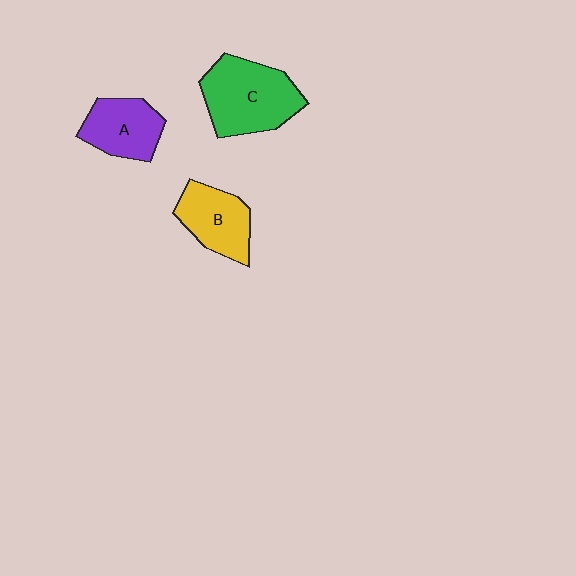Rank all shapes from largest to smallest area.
From largest to smallest: C (green), B (yellow), A (purple).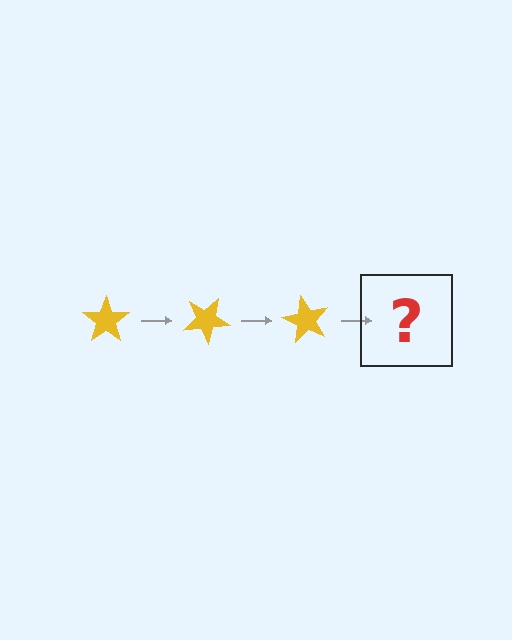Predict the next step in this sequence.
The next step is a yellow star rotated 90 degrees.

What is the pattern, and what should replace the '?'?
The pattern is that the star rotates 30 degrees each step. The '?' should be a yellow star rotated 90 degrees.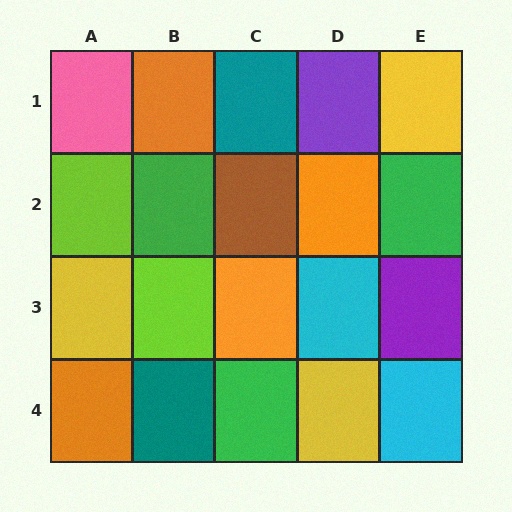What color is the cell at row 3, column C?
Orange.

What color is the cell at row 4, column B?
Teal.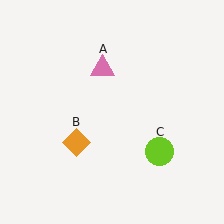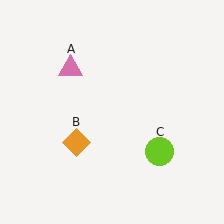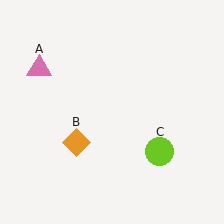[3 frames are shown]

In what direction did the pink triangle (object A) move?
The pink triangle (object A) moved left.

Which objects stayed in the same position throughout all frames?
Orange diamond (object B) and lime circle (object C) remained stationary.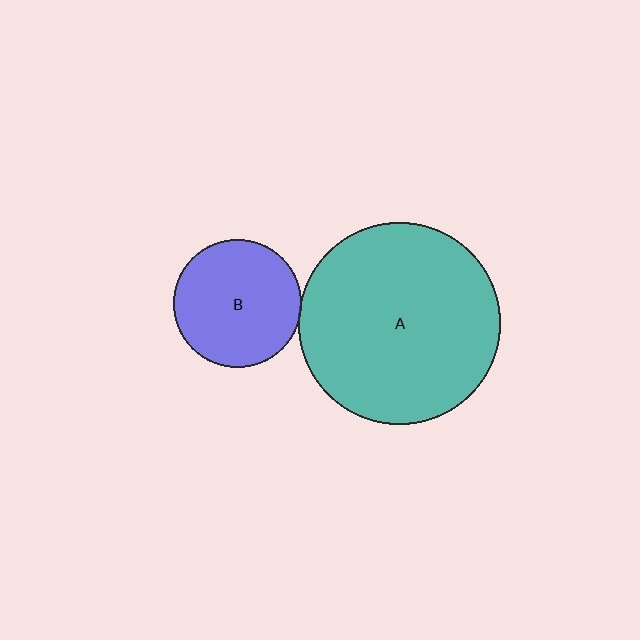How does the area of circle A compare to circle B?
Approximately 2.5 times.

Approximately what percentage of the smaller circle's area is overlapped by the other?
Approximately 5%.